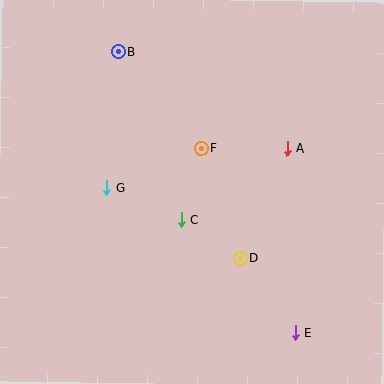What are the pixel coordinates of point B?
Point B is at (118, 52).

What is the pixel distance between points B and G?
The distance between B and G is 136 pixels.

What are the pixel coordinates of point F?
Point F is at (201, 149).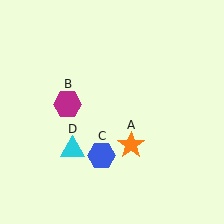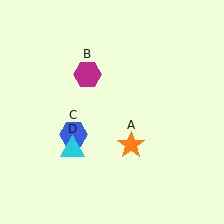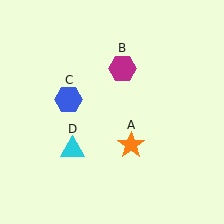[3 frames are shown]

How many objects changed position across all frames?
2 objects changed position: magenta hexagon (object B), blue hexagon (object C).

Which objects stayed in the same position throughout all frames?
Orange star (object A) and cyan triangle (object D) remained stationary.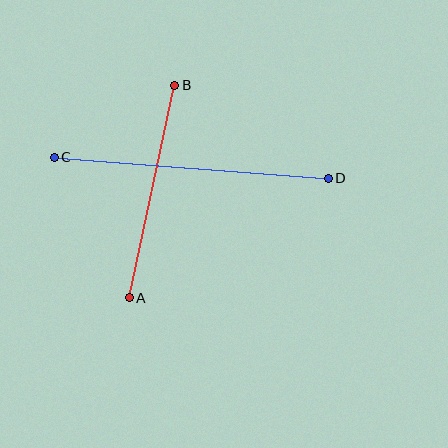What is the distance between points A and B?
The distance is approximately 217 pixels.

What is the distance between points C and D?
The distance is approximately 275 pixels.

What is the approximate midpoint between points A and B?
The midpoint is at approximately (152, 192) pixels.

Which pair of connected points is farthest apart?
Points C and D are farthest apart.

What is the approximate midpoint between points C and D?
The midpoint is at approximately (191, 168) pixels.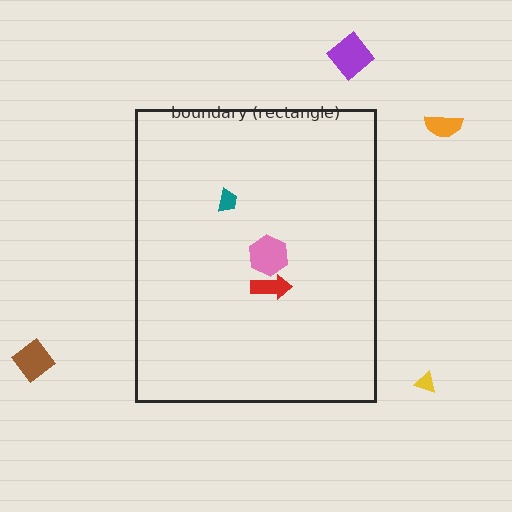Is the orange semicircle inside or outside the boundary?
Outside.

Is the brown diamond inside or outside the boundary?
Outside.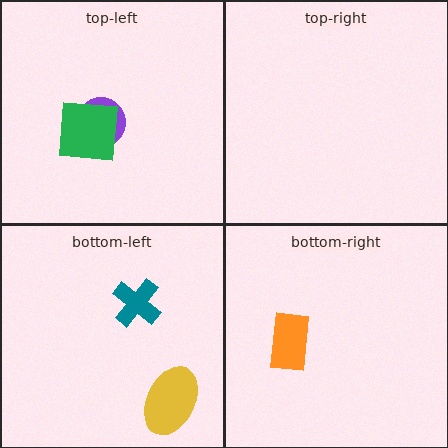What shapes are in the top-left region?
The purple circle, the green square.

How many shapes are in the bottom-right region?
1.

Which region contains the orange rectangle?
The bottom-right region.